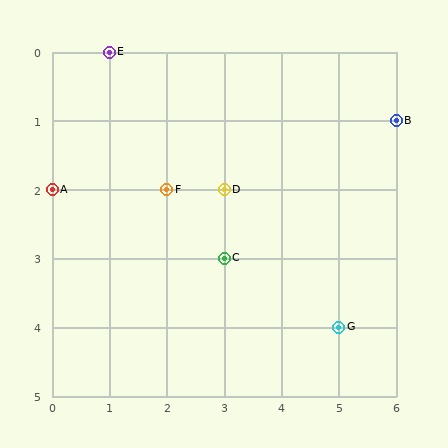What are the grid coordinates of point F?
Point F is at grid coordinates (2, 2).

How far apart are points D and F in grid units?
Points D and F are 1 column apart.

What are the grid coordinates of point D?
Point D is at grid coordinates (3, 2).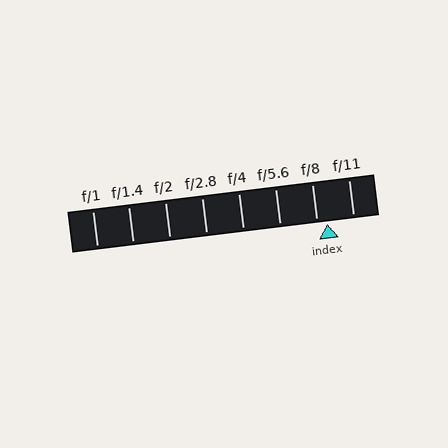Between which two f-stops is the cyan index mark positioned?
The index mark is between f/8 and f/11.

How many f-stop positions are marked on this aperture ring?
There are 8 f-stop positions marked.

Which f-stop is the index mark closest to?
The index mark is closest to f/8.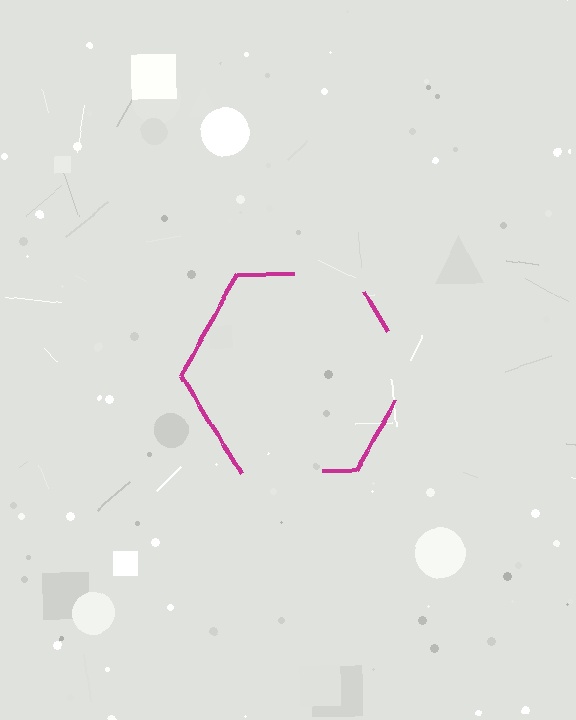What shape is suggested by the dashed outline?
The dashed outline suggests a hexagon.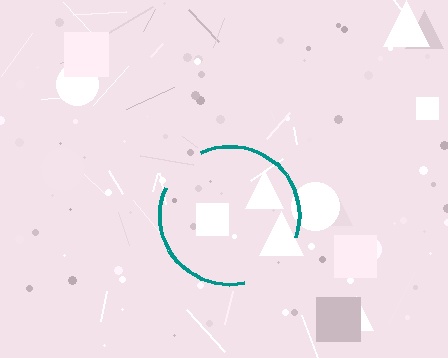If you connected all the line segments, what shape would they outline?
They would outline a circle.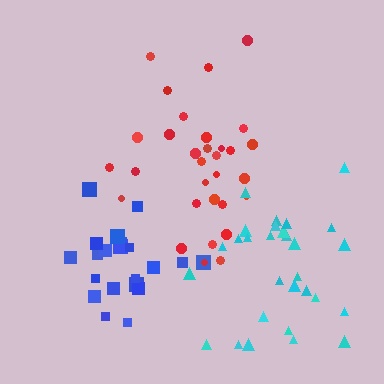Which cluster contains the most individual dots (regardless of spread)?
Red (31).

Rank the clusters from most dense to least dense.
blue, cyan, red.